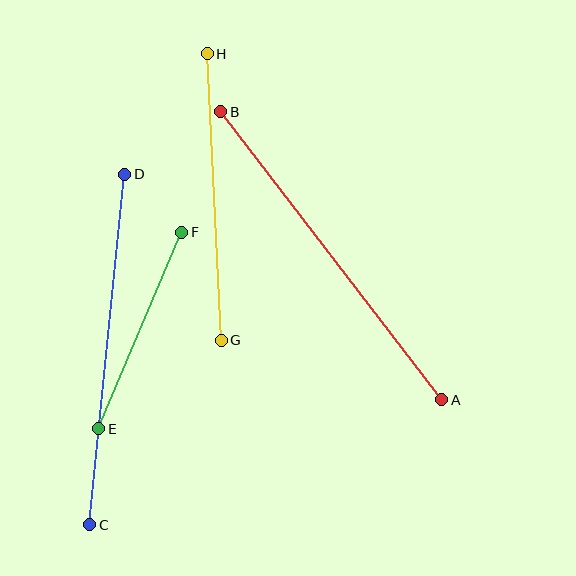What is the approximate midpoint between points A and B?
The midpoint is at approximately (331, 256) pixels.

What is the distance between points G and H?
The distance is approximately 287 pixels.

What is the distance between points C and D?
The distance is approximately 352 pixels.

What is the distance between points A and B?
The distance is approximately 363 pixels.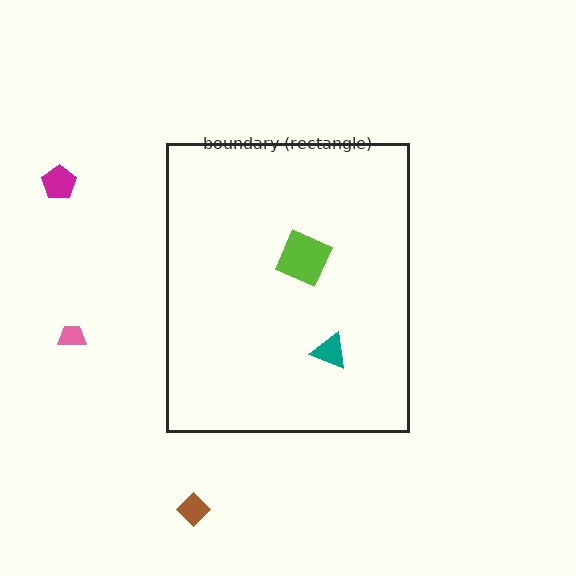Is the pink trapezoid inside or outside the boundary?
Outside.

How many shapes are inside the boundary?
2 inside, 3 outside.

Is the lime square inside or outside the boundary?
Inside.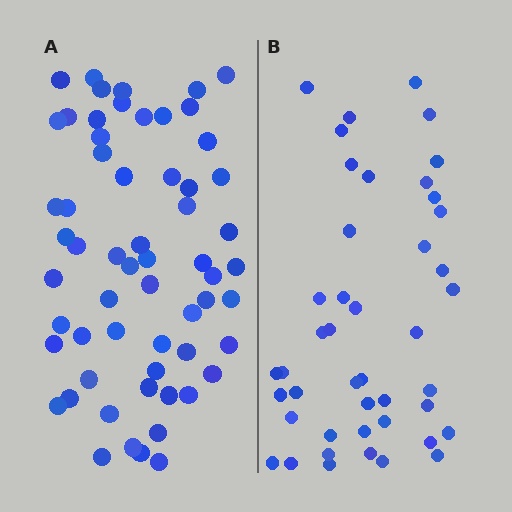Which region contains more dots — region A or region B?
Region A (the left region) has more dots.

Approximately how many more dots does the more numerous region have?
Region A has approximately 15 more dots than region B.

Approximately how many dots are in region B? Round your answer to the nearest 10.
About 40 dots. (The exact count is 44, which rounds to 40.)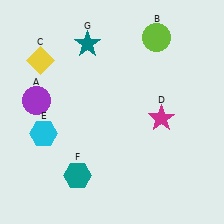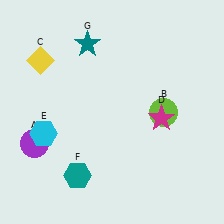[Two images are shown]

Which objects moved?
The objects that moved are: the purple circle (A), the lime circle (B).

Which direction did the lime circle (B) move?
The lime circle (B) moved down.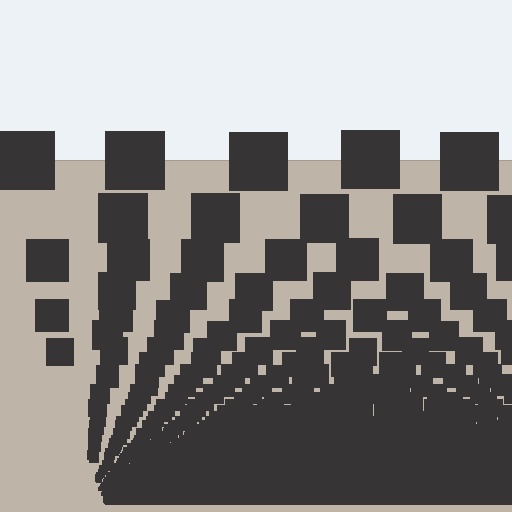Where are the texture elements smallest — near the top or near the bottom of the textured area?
Near the bottom.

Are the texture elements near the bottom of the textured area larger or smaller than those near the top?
Smaller. The gradient is inverted — elements near the bottom are smaller and denser.